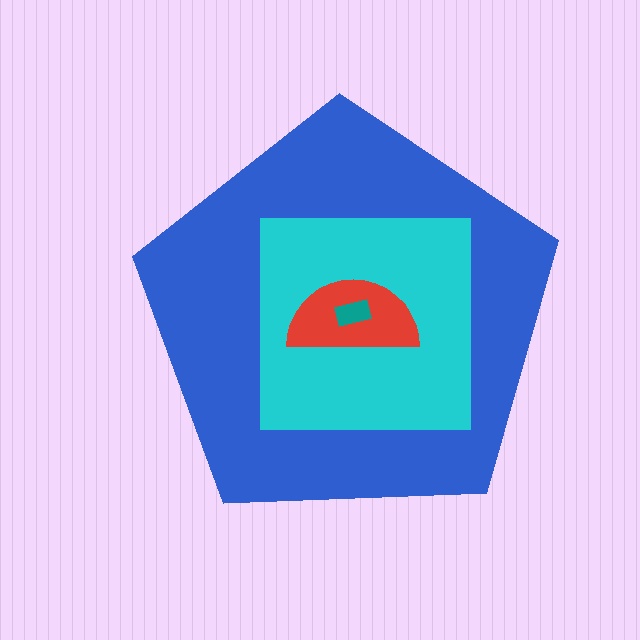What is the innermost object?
The teal rectangle.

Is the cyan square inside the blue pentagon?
Yes.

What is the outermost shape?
The blue pentagon.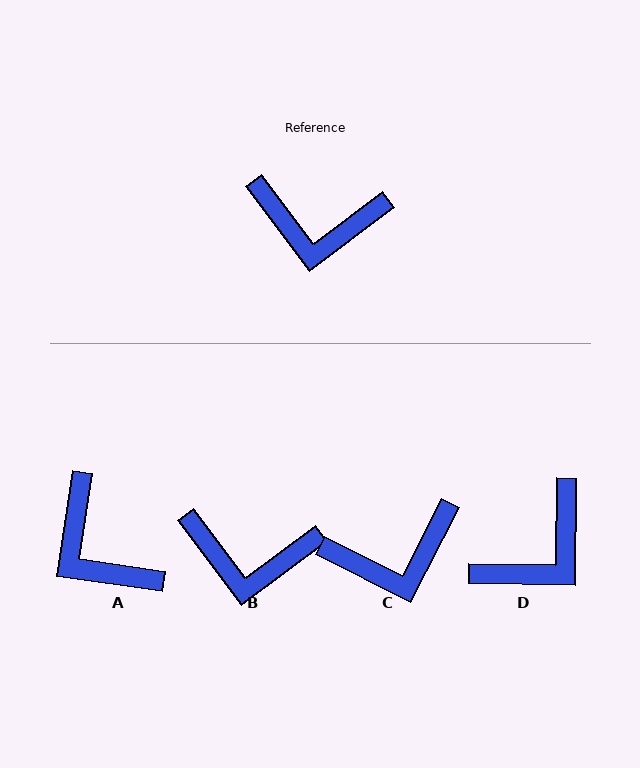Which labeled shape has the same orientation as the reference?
B.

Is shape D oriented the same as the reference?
No, it is off by about 52 degrees.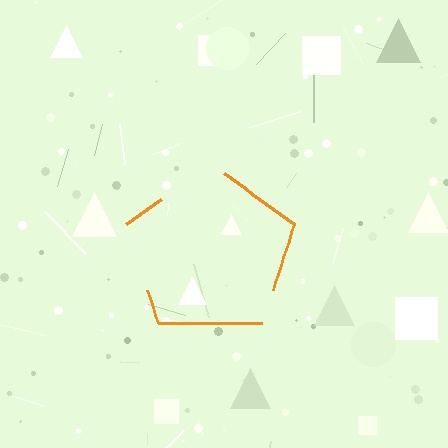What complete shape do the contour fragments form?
The contour fragments form a pentagon.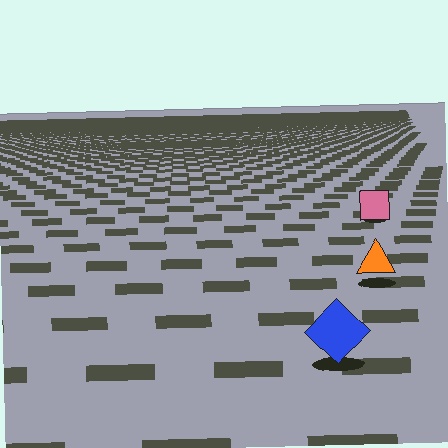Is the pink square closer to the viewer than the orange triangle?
No. The orange triangle is closer — you can tell from the texture gradient: the ground texture is coarser near it.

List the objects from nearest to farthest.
From nearest to farthest: the blue diamond, the orange triangle, the pink square.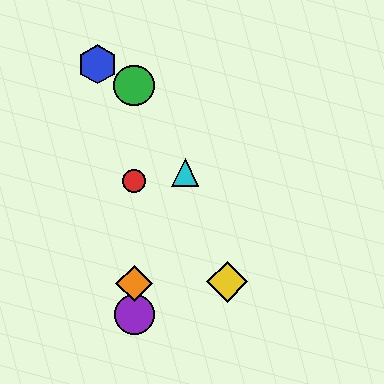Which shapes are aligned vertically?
The red circle, the green circle, the purple circle, the orange diamond are aligned vertically.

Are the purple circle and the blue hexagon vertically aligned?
No, the purple circle is at x≈134 and the blue hexagon is at x≈98.